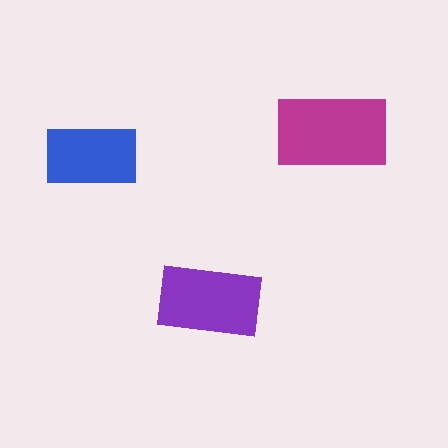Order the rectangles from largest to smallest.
the magenta one, the purple one, the blue one.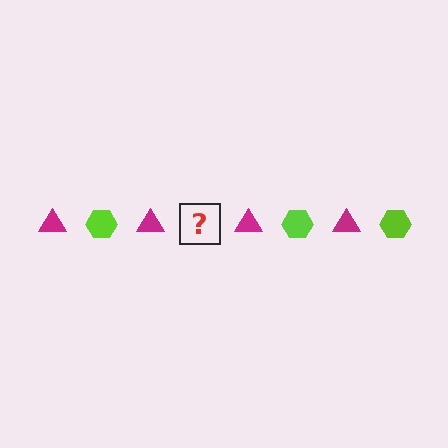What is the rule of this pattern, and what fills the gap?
The rule is that the pattern alternates between magenta triangle and lime hexagon. The gap should be filled with a lime hexagon.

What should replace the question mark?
The question mark should be replaced with a lime hexagon.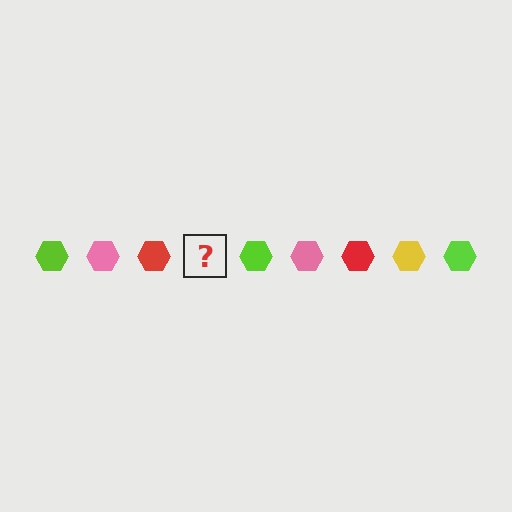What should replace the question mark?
The question mark should be replaced with a yellow hexagon.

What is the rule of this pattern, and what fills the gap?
The rule is that the pattern cycles through lime, pink, red, yellow hexagons. The gap should be filled with a yellow hexagon.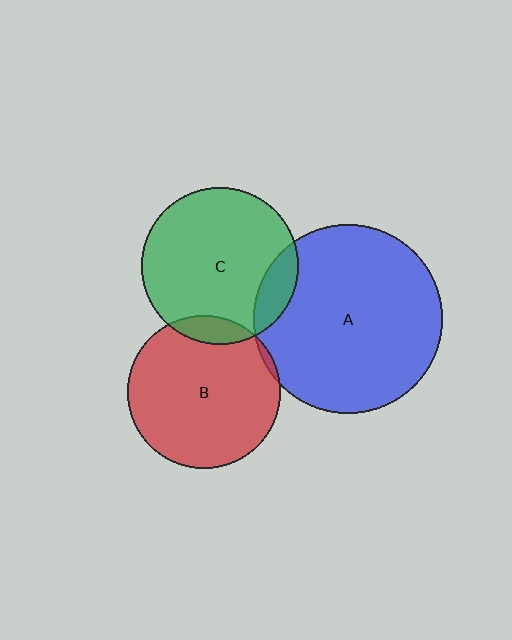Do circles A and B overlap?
Yes.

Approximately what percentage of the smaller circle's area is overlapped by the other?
Approximately 5%.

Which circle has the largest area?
Circle A (blue).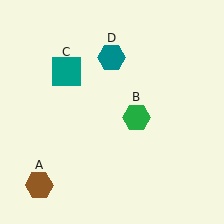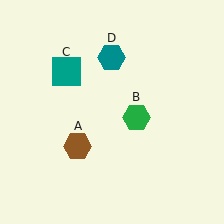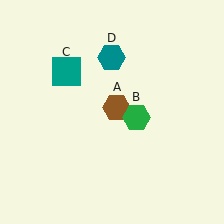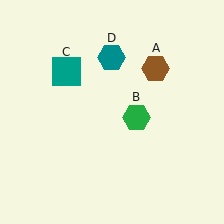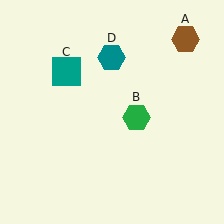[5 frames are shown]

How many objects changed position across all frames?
1 object changed position: brown hexagon (object A).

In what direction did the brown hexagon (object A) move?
The brown hexagon (object A) moved up and to the right.